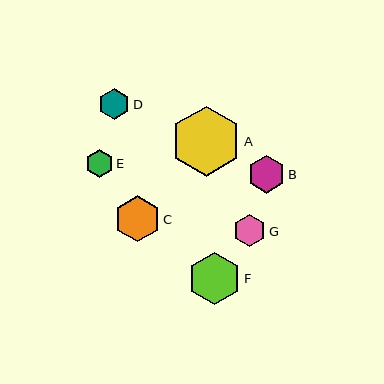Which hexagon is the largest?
Hexagon A is the largest with a size of approximately 70 pixels.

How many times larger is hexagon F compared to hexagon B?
Hexagon F is approximately 1.4 times the size of hexagon B.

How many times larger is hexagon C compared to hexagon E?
Hexagon C is approximately 1.7 times the size of hexagon E.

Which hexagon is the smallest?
Hexagon E is the smallest with a size of approximately 28 pixels.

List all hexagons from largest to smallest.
From largest to smallest: A, F, C, B, G, D, E.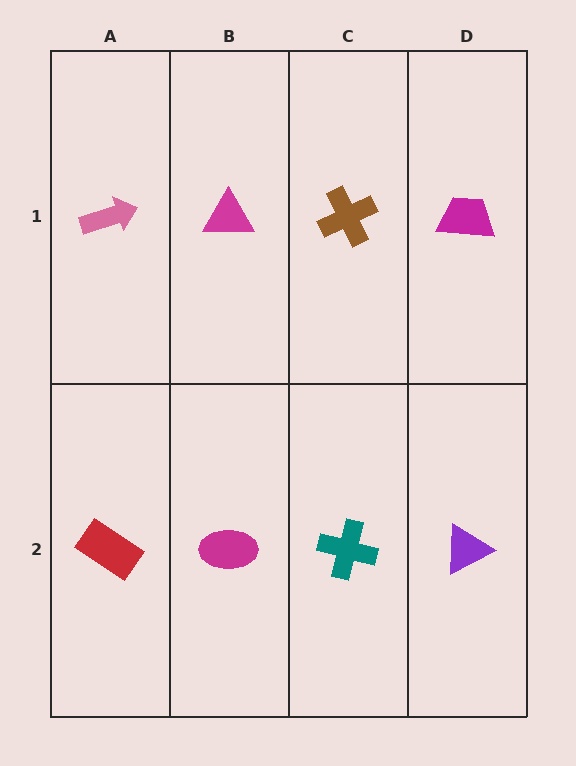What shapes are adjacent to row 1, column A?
A red rectangle (row 2, column A), a magenta triangle (row 1, column B).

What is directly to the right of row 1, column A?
A magenta triangle.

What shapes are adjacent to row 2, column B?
A magenta triangle (row 1, column B), a red rectangle (row 2, column A), a teal cross (row 2, column C).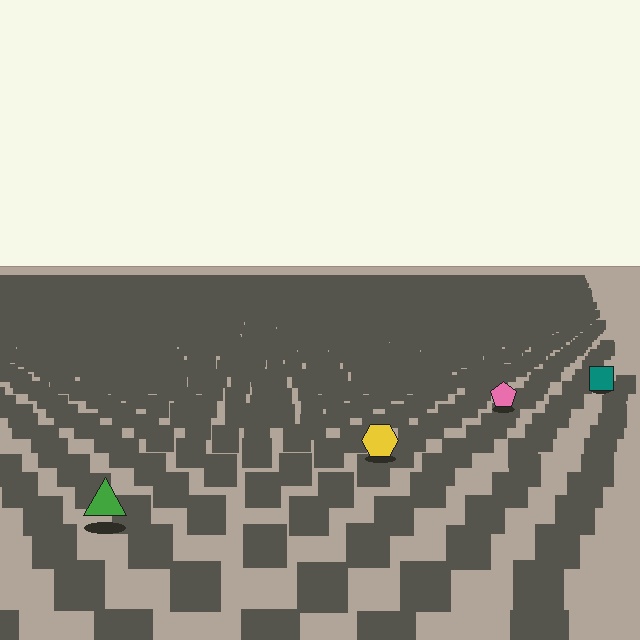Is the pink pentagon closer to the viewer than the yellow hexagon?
No. The yellow hexagon is closer — you can tell from the texture gradient: the ground texture is coarser near it.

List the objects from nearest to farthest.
From nearest to farthest: the green triangle, the yellow hexagon, the pink pentagon, the teal square.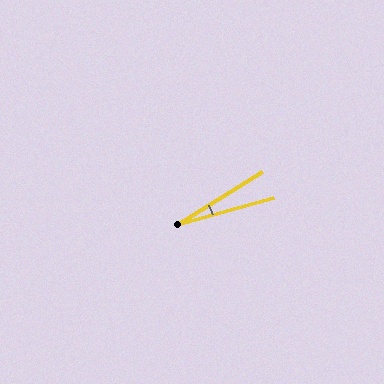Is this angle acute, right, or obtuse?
It is acute.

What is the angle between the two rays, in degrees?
Approximately 16 degrees.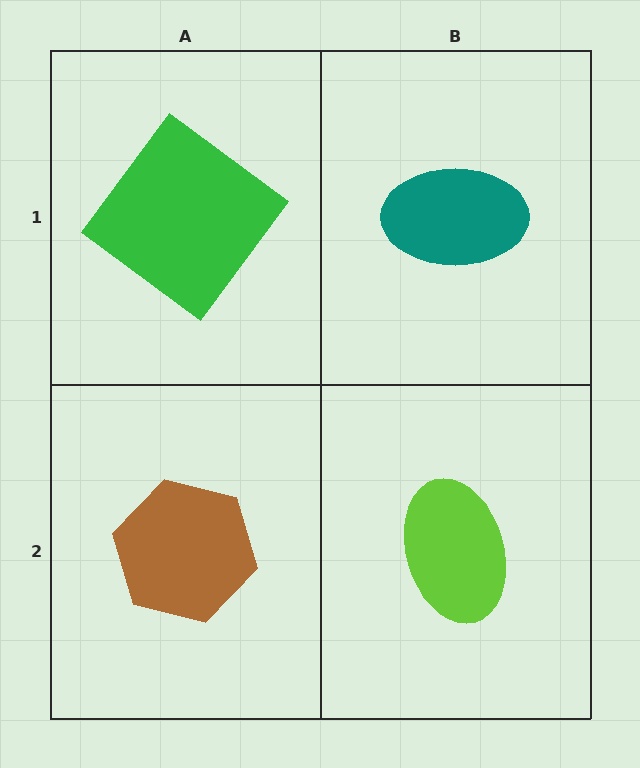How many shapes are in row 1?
2 shapes.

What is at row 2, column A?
A brown hexagon.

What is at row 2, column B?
A lime ellipse.